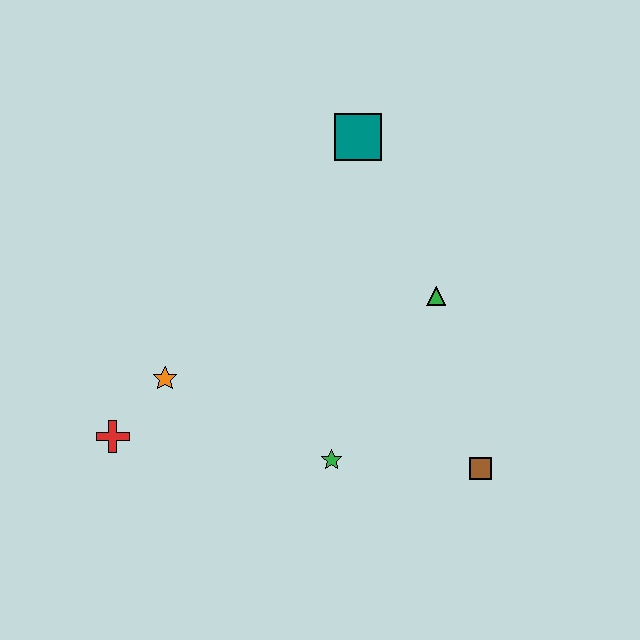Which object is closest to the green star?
The brown square is closest to the green star.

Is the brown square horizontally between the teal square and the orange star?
No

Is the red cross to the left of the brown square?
Yes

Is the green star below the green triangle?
Yes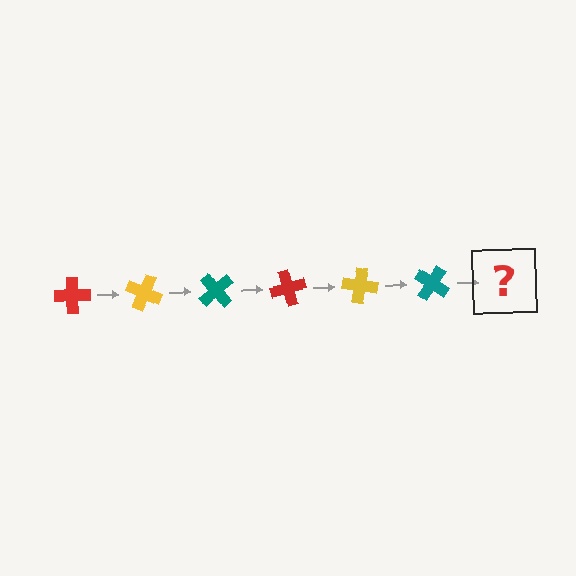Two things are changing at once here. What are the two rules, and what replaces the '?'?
The two rules are that it rotates 25 degrees each step and the color cycles through red, yellow, and teal. The '?' should be a red cross, rotated 150 degrees from the start.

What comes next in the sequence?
The next element should be a red cross, rotated 150 degrees from the start.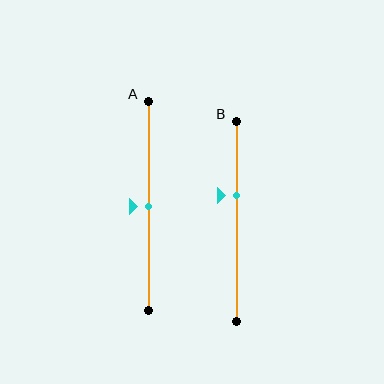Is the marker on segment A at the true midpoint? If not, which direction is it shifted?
Yes, the marker on segment A is at the true midpoint.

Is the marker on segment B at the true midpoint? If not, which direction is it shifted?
No, the marker on segment B is shifted upward by about 13% of the segment length.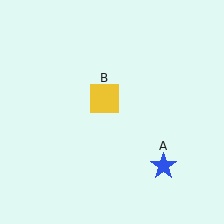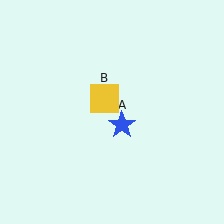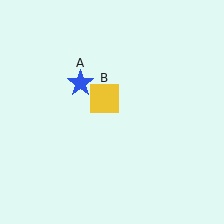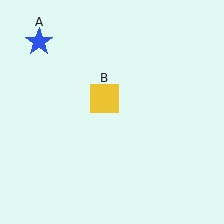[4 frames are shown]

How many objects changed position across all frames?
1 object changed position: blue star (object A).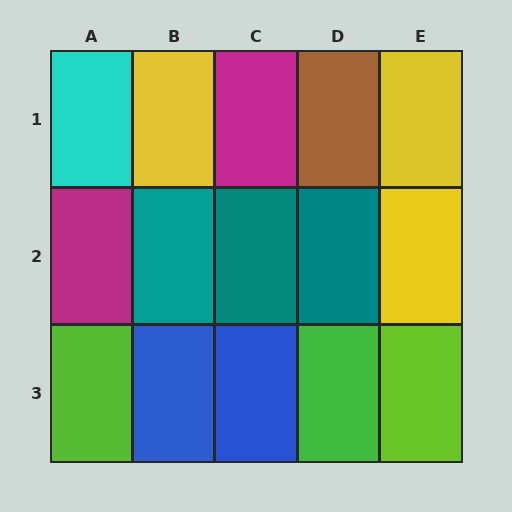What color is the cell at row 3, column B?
Blue.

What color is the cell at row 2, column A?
Magenta.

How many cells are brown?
1 cell is brown.